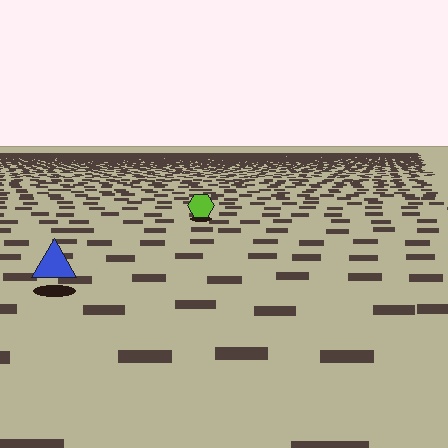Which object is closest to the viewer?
The blue triangle is closest. The texture marks near it are larger and more spread out.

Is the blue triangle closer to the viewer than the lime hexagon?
Yes. The blue triangle is closer — you can tell from the texture gradient: the ground texture is coarser near it.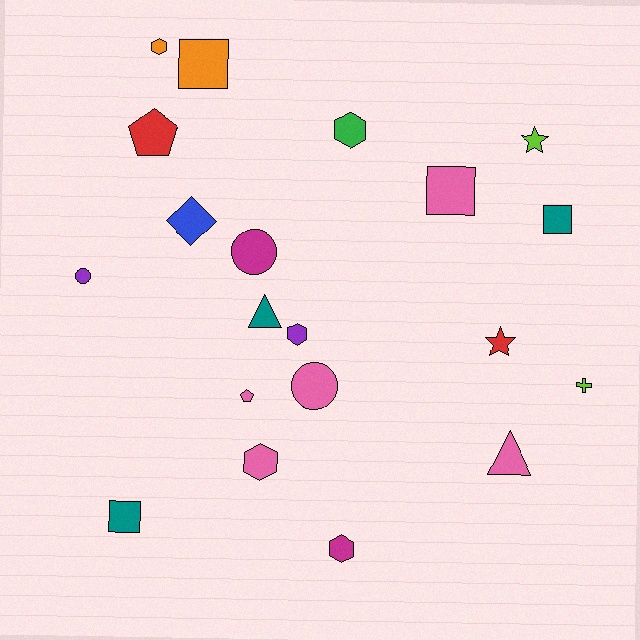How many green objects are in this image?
There is 1 green object.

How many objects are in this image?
There are 20 objects.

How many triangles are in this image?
There are 2 triangles.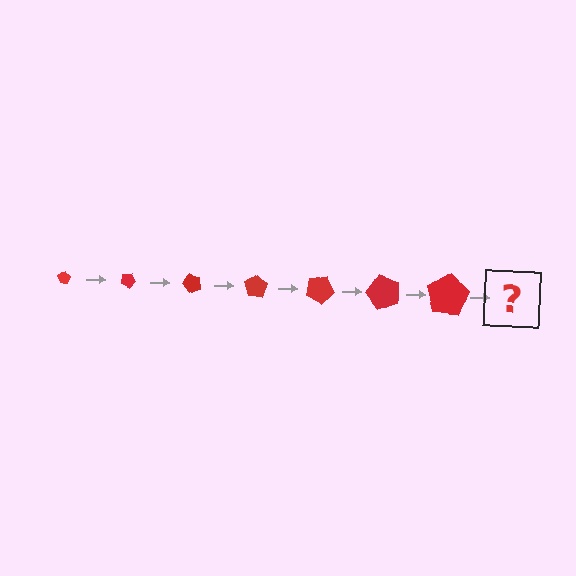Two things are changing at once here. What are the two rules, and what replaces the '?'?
The two rules are that the pentagon grows larger each step and it rotates 25 degrees each step. The '?' should be a pentagon, larger than the previous one and rotated 175 degrees from the start.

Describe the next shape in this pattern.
It should be a pentagon, larger than the previous one and rotated 175 degrees from the start.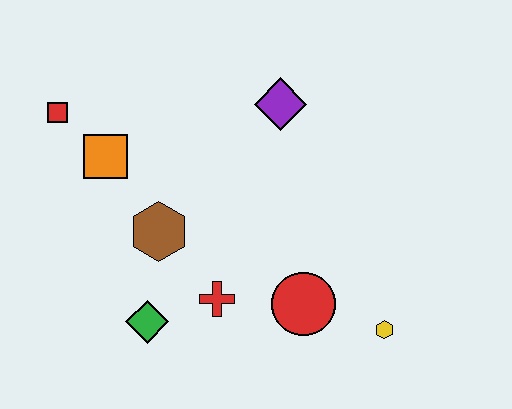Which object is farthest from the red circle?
The red square is farthest from the red circle.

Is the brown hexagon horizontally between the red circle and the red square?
Yes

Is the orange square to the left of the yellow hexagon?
Yes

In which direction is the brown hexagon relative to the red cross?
The brown hexagon is above the red cross.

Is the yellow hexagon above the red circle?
No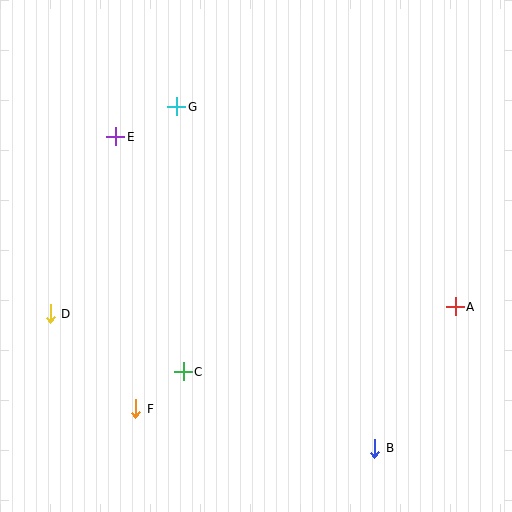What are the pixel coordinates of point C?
Point C is at (183, 372).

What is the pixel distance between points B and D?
The distance between B and D is 351 pixels.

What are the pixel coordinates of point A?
Point A is at (455, 307).